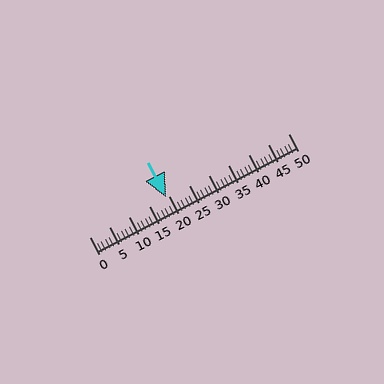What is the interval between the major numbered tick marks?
The major tick marks are spaced 5 units apart.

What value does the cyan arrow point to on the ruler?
The cyan arrow points to approximately 19.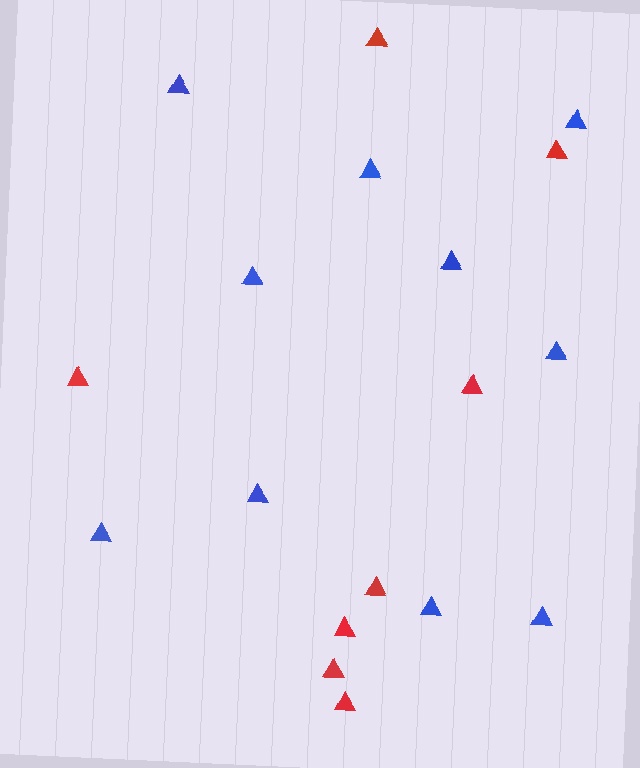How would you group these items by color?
There are 2 groups: one group of blue triangles (10) and one group of red triangles (8).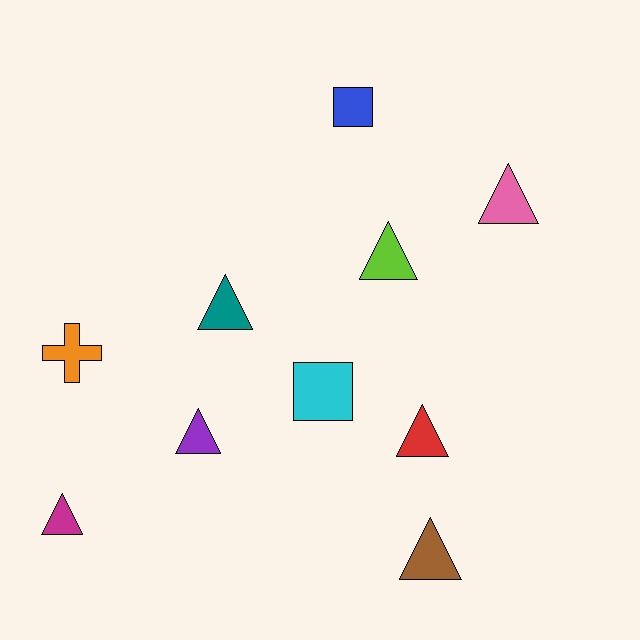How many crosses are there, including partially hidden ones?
There is 1 cross.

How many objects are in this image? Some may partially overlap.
There are 10 objects.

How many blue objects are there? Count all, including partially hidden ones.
There is 1 blue object.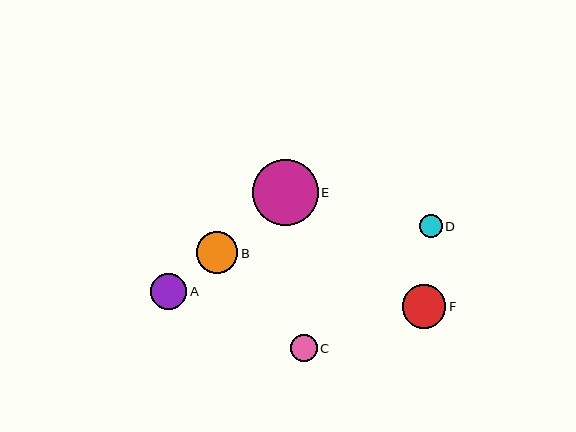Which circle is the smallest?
Circle D is the smallest with a size of approximately 23 pixels.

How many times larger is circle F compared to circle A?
Circle F is approximately 1.2 times the size of circle A.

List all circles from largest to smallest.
From largest to smallest: E, F, B, A, C, D.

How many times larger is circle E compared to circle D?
Circle E is approximately 2.9 times the size of circle D.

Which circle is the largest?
Circle E is the largest with a size of approximately 66 pixels.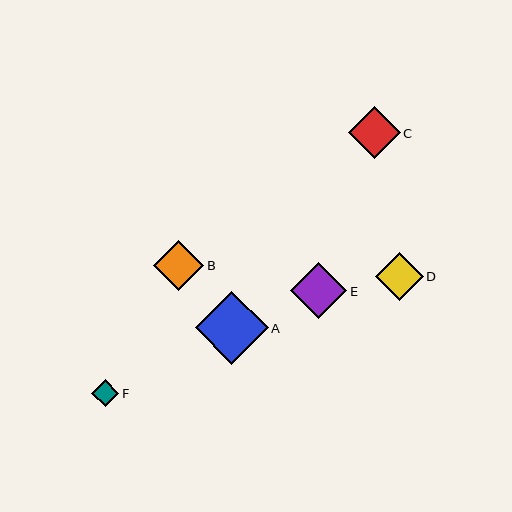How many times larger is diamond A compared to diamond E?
Diamond A is approximately 1.3 times the size of diamond E.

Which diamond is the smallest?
Diamond F is the smallest with a size of approximately 27 pixels.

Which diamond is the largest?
Diamond A is the largest with a size of approximately 73 pixels.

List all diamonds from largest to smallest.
From largest to smallest: A, E, C, B, D, F.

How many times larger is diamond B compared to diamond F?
Diamond B is approximately 1.9 times the size of diamond F.